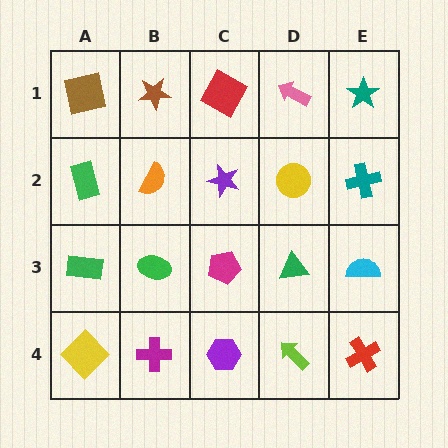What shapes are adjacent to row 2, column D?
A pink arrow (row 1, column D), a green triangle (row 3, column D), a purple star (row 2, column C), a teal cross (row 2, column E).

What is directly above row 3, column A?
A green rectangle.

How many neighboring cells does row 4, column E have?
2.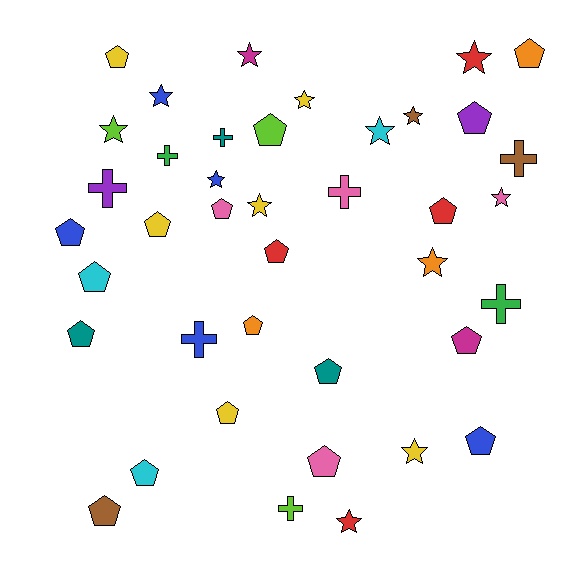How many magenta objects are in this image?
There are 2 magenta objects.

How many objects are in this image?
There are 40 objects.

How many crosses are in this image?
There are 8 crosses.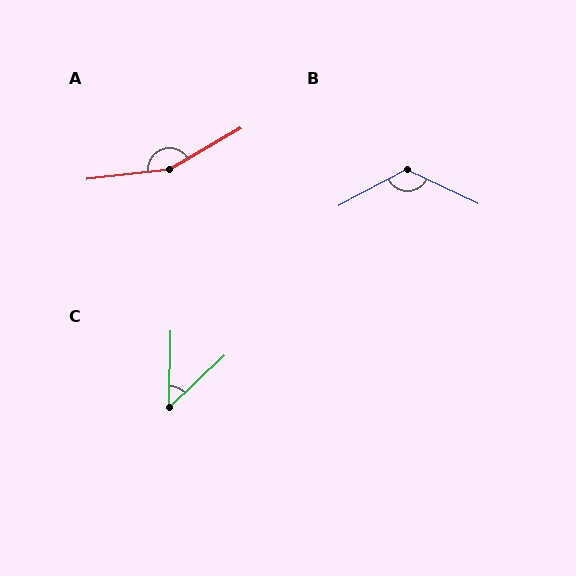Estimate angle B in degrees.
Approximately 127 degrees.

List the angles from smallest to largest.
C (45°), B (127°), A (156°).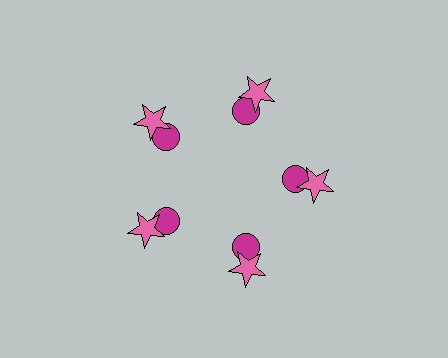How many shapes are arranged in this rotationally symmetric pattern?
There are 10 shapes, arranged in 5 groups of 2.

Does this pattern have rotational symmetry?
Yes, this pattern has 5-fold rotational symmetry. It looks the same after rotating 72 degrees around the center.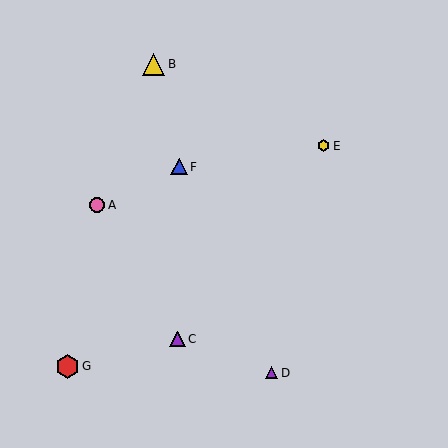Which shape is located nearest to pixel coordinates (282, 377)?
The purple triangle (labeled D) at (271, 373) is nearest to that location.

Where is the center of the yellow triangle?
The center of the yellow triangle is at (154, 64).